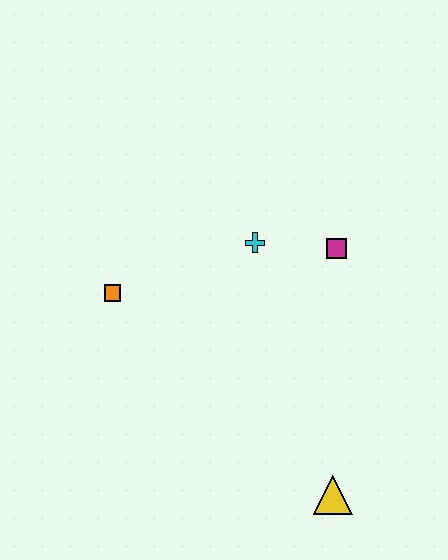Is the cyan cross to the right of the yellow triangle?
No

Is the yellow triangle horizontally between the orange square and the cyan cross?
No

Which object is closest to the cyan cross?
The magenta square is closest to the cyan cross.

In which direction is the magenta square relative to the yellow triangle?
The magenta square is above the yellow triangle.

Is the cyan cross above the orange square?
Yes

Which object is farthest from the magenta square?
The yellow triangle is farthest from the magenta square.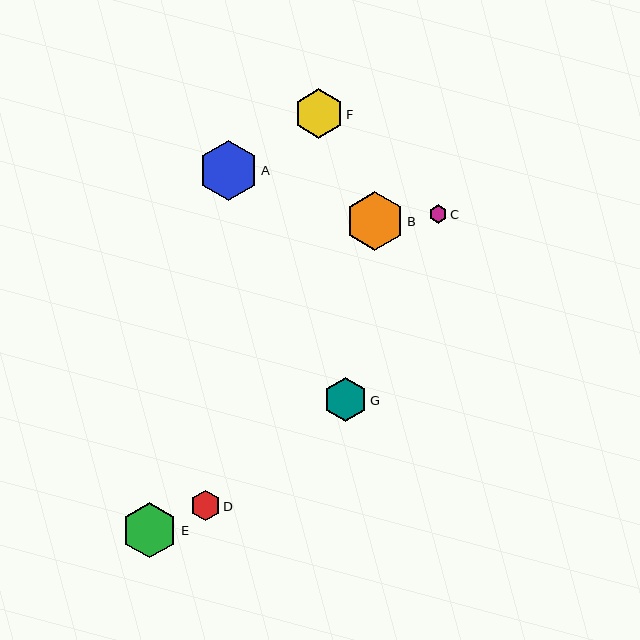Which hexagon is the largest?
Hexagon A is the largest with a size of approximately 59 pixels.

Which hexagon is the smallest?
Hexagon C is the smallest with a size of approximately 18 pixels.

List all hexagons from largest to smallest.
From largest to smallest: A, B, E, F, G, D, C.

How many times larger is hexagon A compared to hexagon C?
Hexagon A is approximately 3.2 times the size of hexagon C.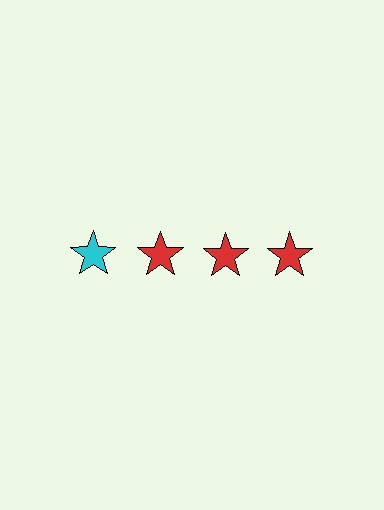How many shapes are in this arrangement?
There are 4 shapes arranged in a grid pattern.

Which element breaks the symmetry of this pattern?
The cyan star in the top row, leftmost column breaks the symmetry. All other shapes are red stars.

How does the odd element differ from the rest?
It has a different color: cyan instead of red.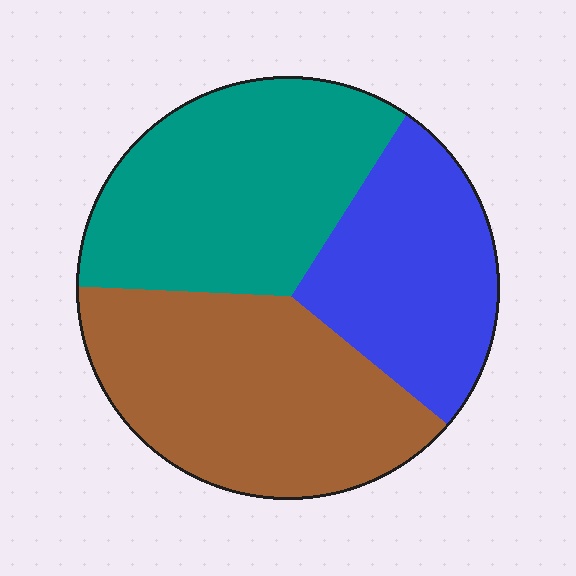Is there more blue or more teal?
Teal.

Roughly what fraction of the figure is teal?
Teal takes up about three eighths (3/8) of the figure.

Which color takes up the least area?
Blue, at roughly 25%.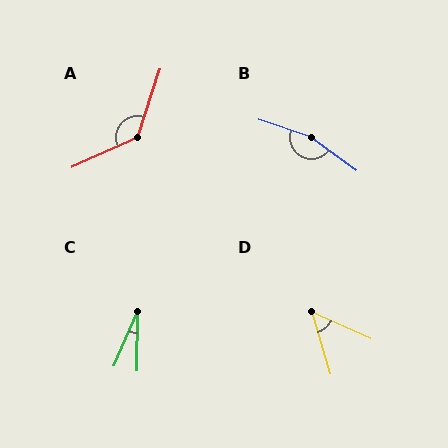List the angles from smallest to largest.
C (22°), D (50°), A (133°), B (162°).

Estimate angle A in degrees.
Approximately 133 degrees.